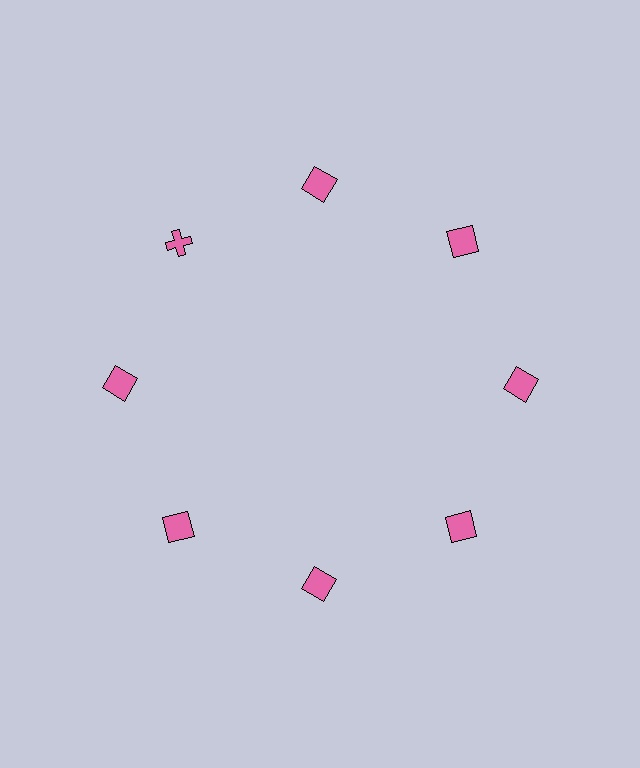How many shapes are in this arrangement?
There are 8 shapes arranged in a ring pattern.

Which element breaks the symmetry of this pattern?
The pink cross at roughly the 10 o'clock position breaks the symmetry. All other shapes are pink squares.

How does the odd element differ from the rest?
It has a different shape: cross instead of square.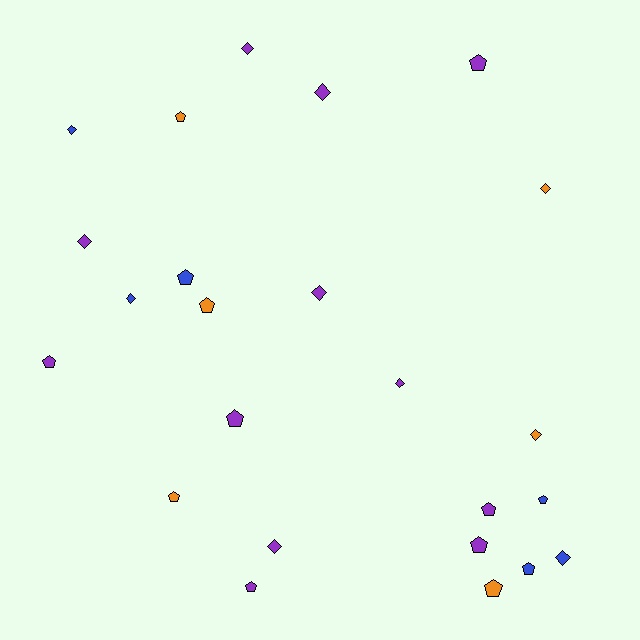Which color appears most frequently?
Purple, with 12 objects.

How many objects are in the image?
There are 24 objects.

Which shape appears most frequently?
Pentagon, with 13 objects.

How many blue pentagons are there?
There are 3 blue pentagons.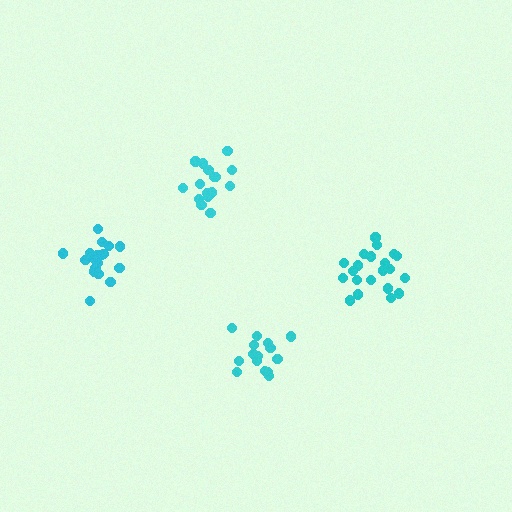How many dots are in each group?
Group 1: 15 dots, Group 2: 18 dots, Group 3: 21 dots, Group 4: 16 dots (70 total).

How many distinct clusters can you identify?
There are 4 distinct clusters.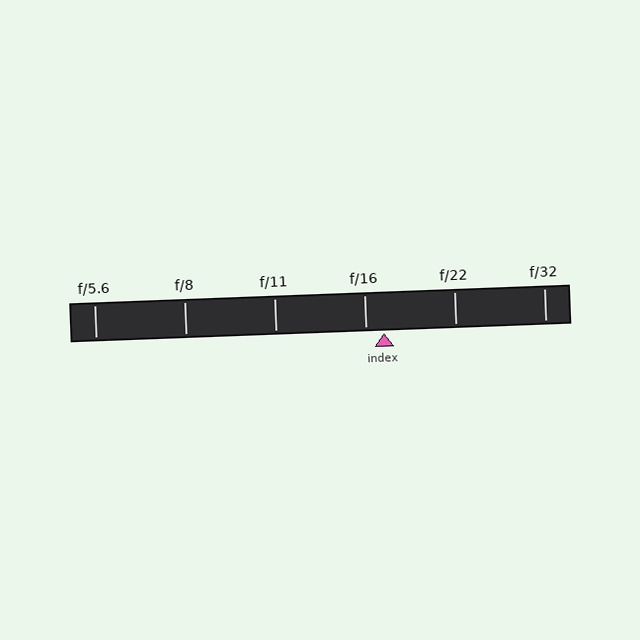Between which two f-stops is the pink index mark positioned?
The index mark is between f/16 and f/22.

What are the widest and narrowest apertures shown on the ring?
The widest aperture shown is f/5.6 and the narrowest is f/32.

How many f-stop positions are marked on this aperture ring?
There are 6 f-stop positions marked.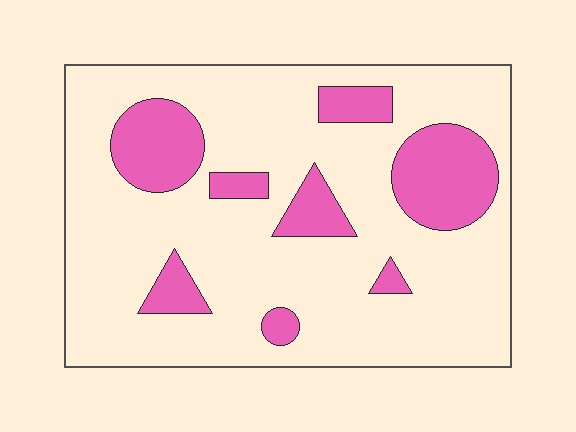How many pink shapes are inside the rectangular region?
8.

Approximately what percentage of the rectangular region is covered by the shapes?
Approximately 20%.